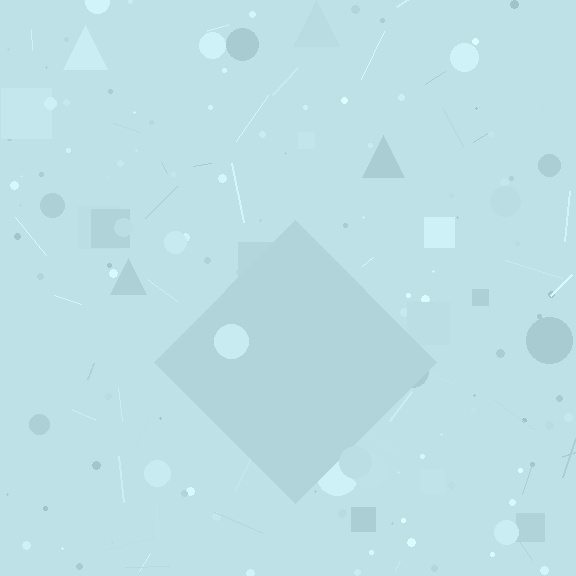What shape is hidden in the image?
A diamond is hidden in the image.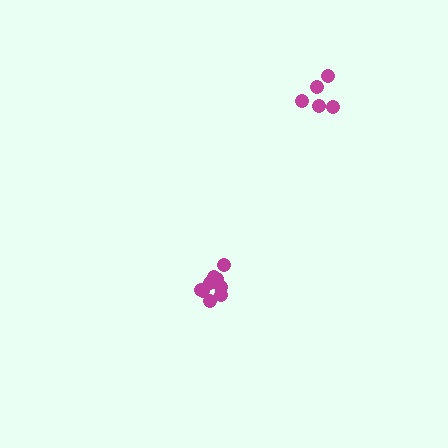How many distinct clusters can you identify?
There are 2 distinct clusters.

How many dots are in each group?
Group 1: 9 dots, Group 2: 5 dots (14 total).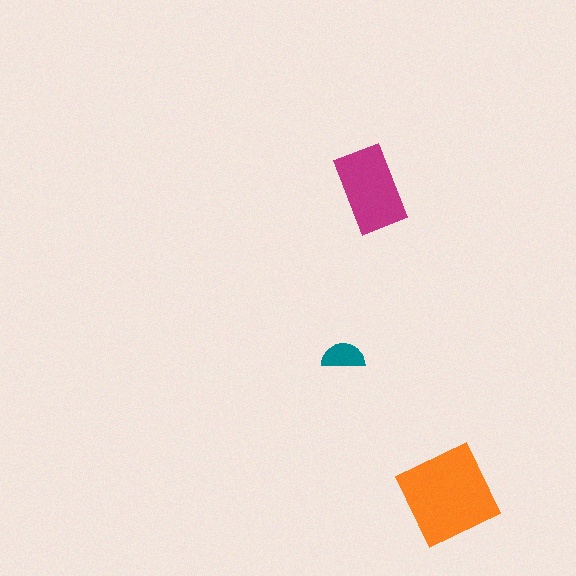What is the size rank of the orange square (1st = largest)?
1st.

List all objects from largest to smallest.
The orange square, the magenta rectangle, the teal semicircle.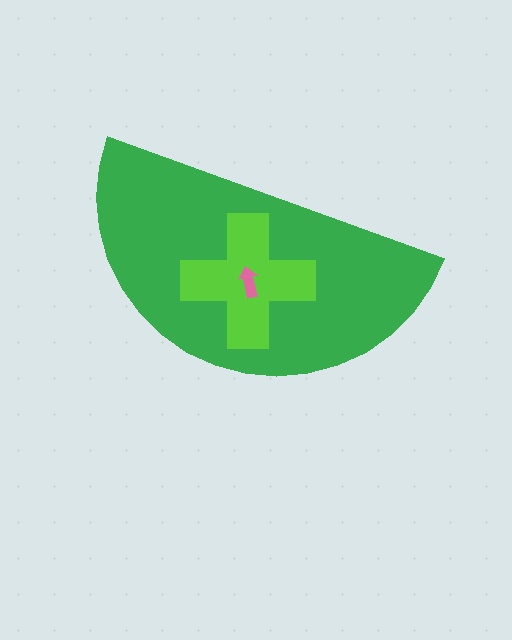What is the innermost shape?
The pink arrow.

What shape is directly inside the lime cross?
The pink arrow.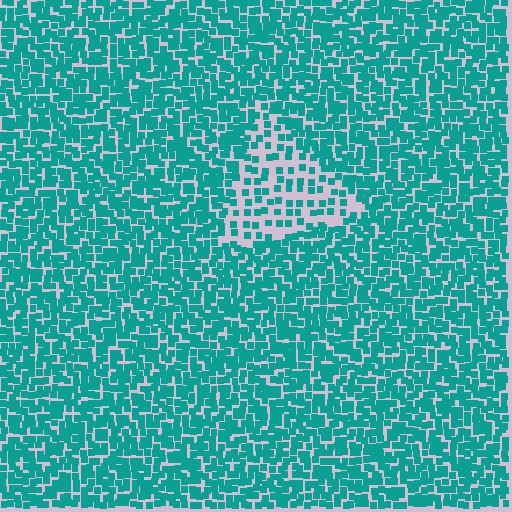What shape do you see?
I see a triangle.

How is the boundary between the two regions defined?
The boundary is defined by a change in element density (approximately 2.3x ratio). All elements are the same color, size, and shape.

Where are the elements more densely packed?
The elements are more densely packed outside the triangle boundary.